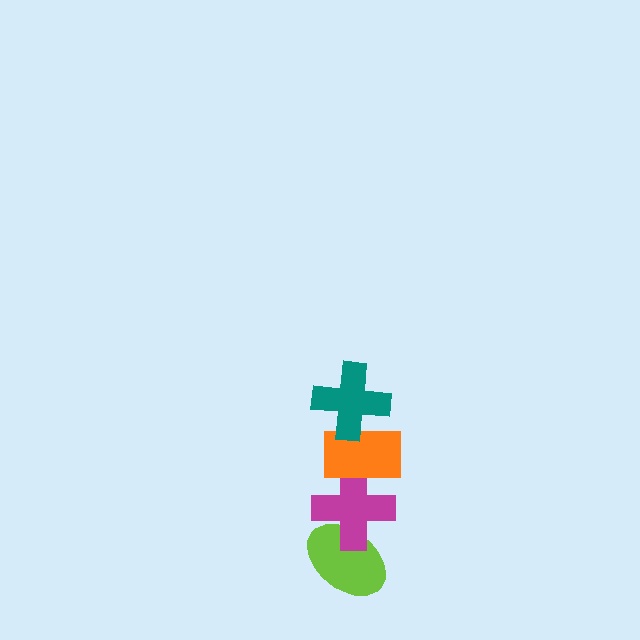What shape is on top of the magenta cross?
The orange rectangle is on top of the magenta cross.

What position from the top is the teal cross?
The teal cross is 1st from the top.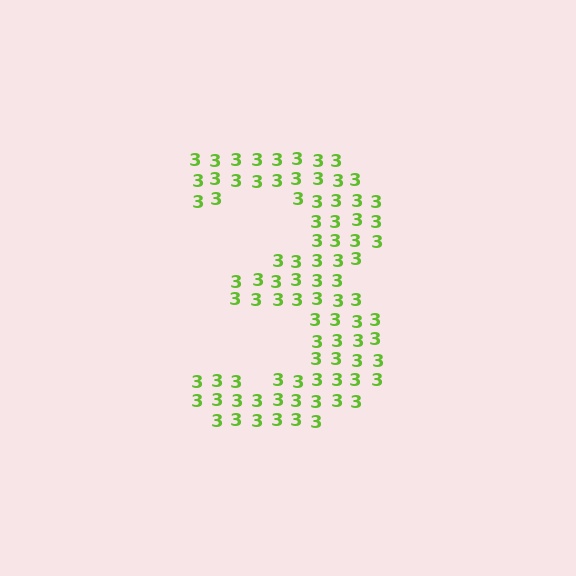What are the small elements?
The small elements are digit 3's.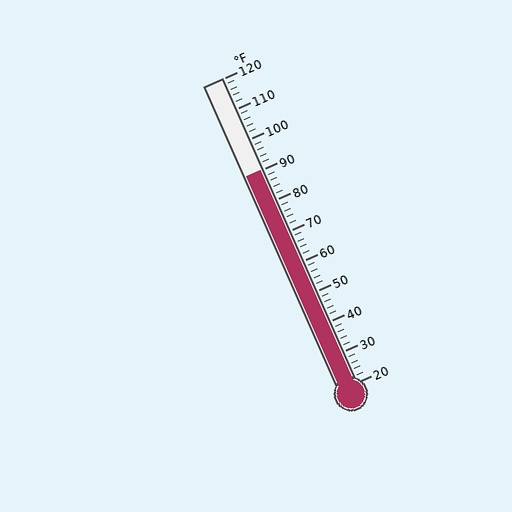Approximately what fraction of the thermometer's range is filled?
The thermometer is filled to approximately 70% of its range.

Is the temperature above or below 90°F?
The temperature is at 90°F.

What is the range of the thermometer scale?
The thermometer scale ranges from 20°F to 120°F.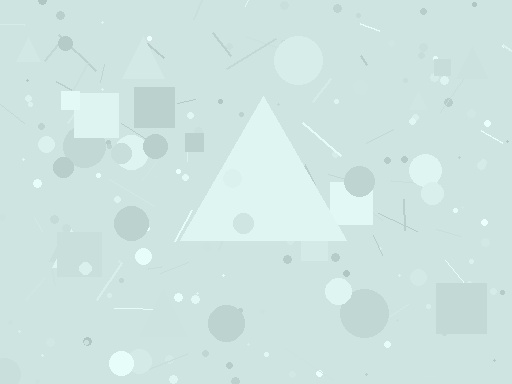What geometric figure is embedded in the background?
A triangle is embedded in the background.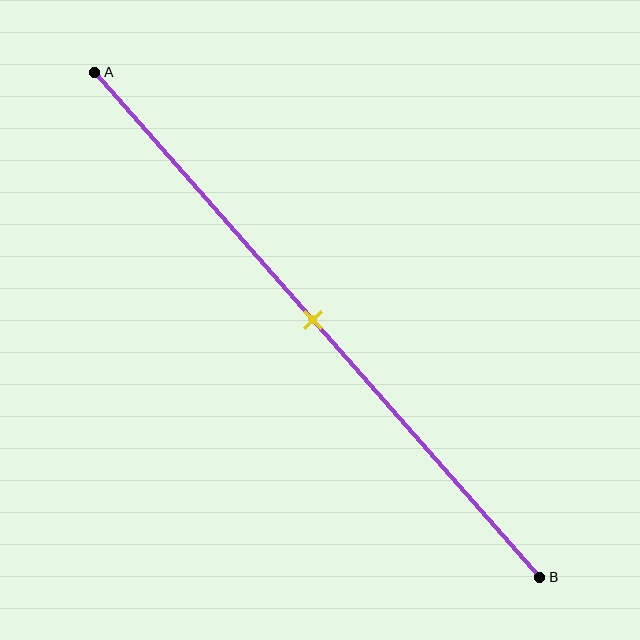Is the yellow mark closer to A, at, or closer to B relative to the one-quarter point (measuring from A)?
The yellow mark is closer to point B than the one-quarter point of segment AB.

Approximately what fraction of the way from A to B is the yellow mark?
The yellow mark is approximately 50% of the way from A to B.